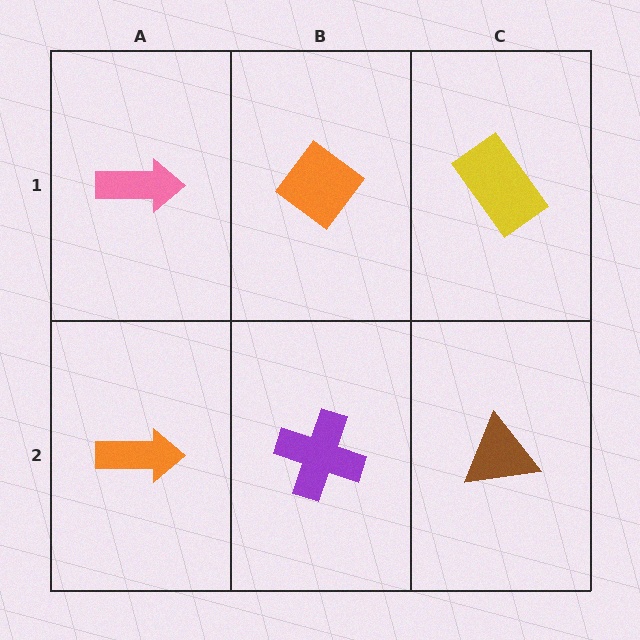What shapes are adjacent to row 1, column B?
A purple cross (row 2, column B), a pink arrow (row 1, column A), a yellow rectangle (row 1, column C).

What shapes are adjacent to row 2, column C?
A yellow rectangle (row 1, column C), a purple cross (row 2, column B).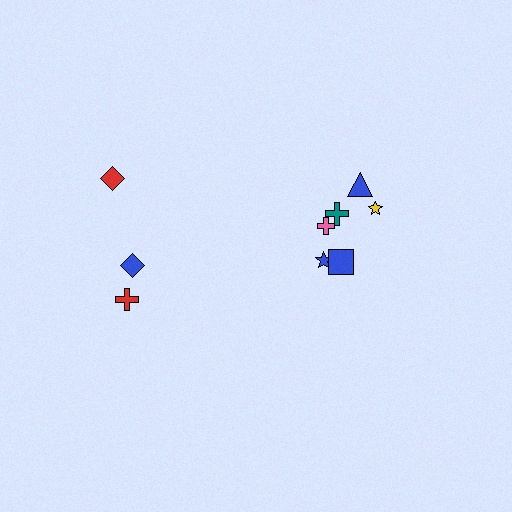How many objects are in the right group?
There are 6 objects.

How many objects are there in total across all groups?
There are 9 objects.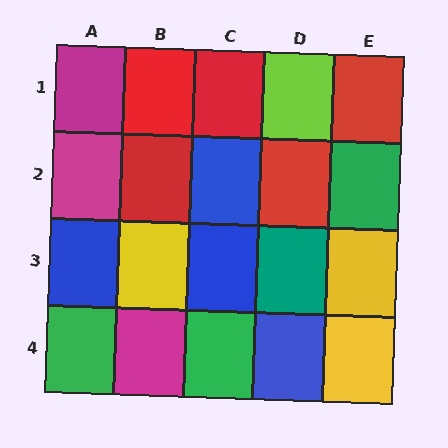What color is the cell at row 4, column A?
Green.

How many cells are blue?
4 cells are blue.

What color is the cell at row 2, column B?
Red.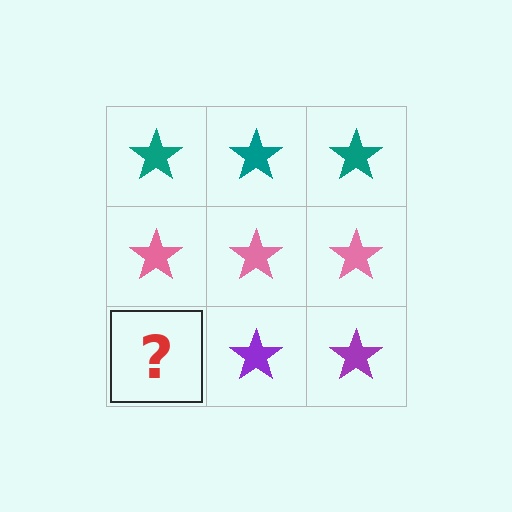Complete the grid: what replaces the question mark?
The question mark should be replaced with a purple star.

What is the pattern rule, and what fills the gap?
The rule is that each row has a consistent color. The gap should be filled with a purple star.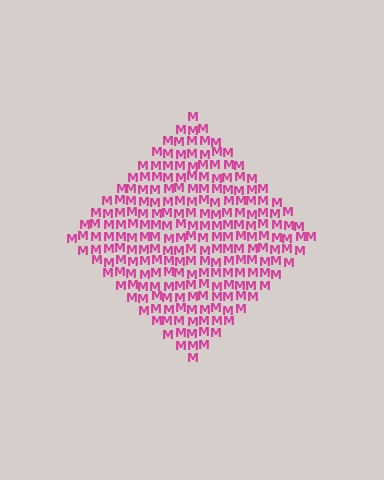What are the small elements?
The small elements are letter M's.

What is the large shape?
The large shape is a diamond.